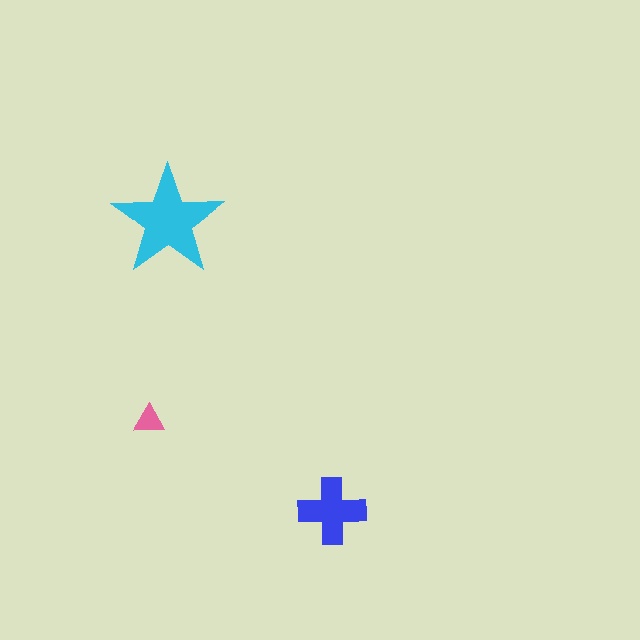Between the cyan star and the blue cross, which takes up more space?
The cyan star.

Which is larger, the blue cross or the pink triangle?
The blue cross.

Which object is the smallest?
The pink triangle.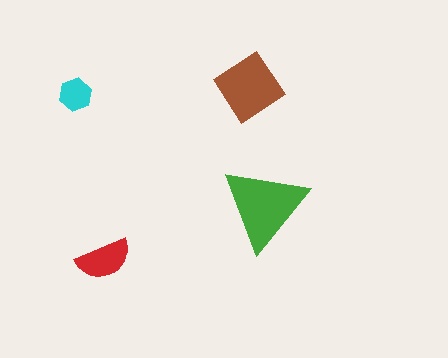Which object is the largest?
The green triangle.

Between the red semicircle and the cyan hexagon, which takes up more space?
The red semicircle.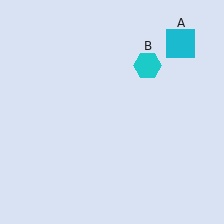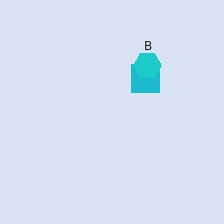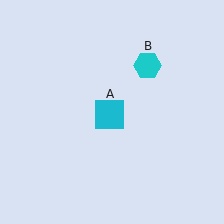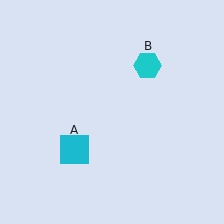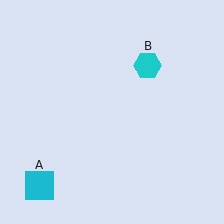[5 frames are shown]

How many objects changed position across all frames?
1 object changed position: cyan square (object A).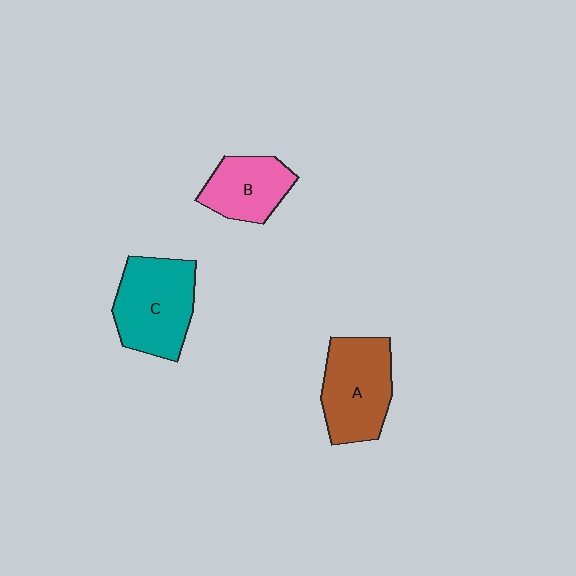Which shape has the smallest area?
Shape B (pink).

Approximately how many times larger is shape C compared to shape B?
Approximately 1.5 times.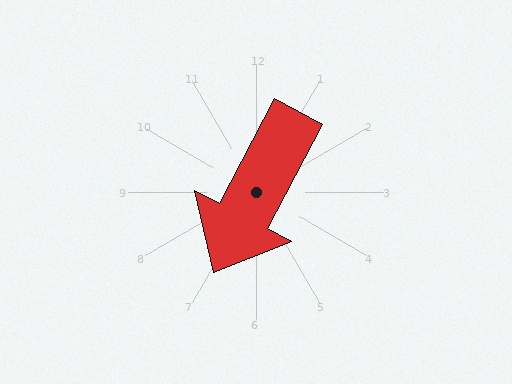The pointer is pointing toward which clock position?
Roughly 7 o'clock.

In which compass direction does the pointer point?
Southwest.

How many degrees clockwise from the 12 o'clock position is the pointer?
Approximately 208 degrees.